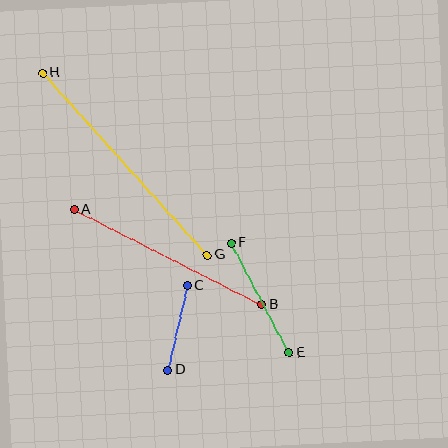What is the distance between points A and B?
The distance is approximately 210 pixels.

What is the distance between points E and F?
The distance is approximately 124 pixels.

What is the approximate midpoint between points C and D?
The midpoint is at approximately (178, 328) pixels.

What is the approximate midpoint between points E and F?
The midpoint is at approximately (260, 298) pixels.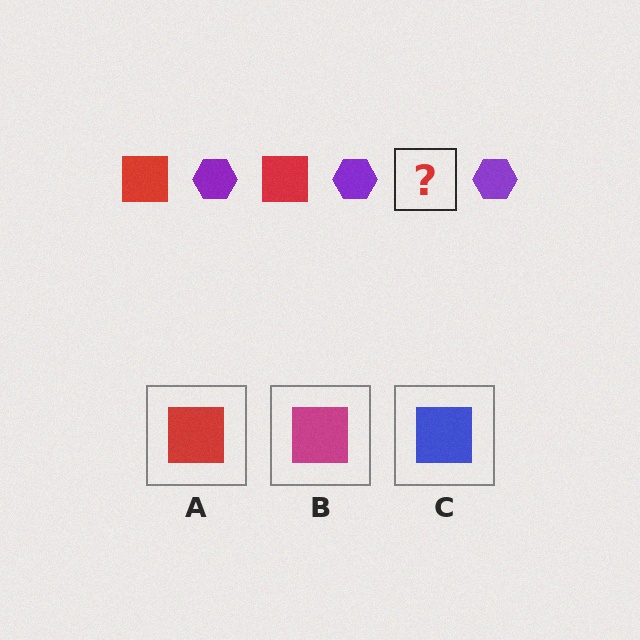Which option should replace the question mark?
Option A.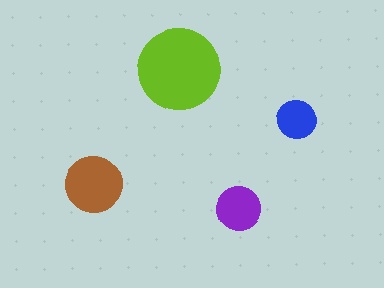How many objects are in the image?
There are 4 objects in the image.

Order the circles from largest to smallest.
the lime one, the brown one, the purple one, the blue one.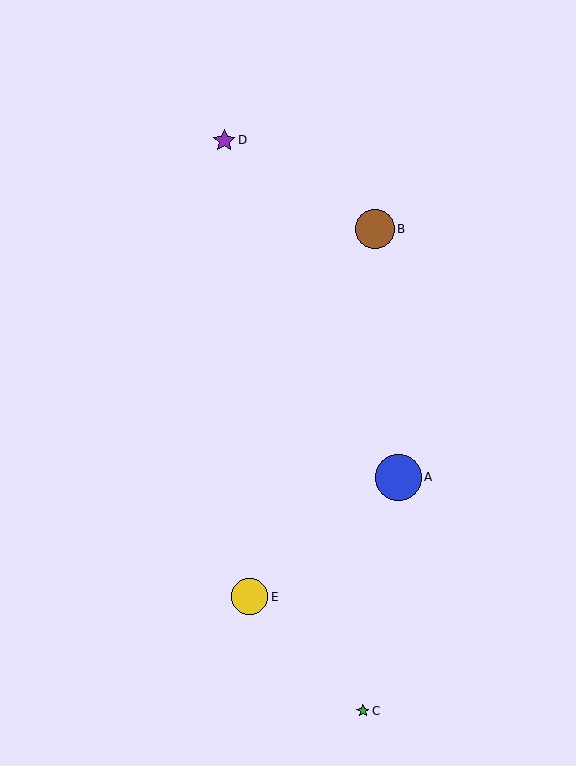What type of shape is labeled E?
Shape E is a yellow circle.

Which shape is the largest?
The blue circle (labeled A) is the largest.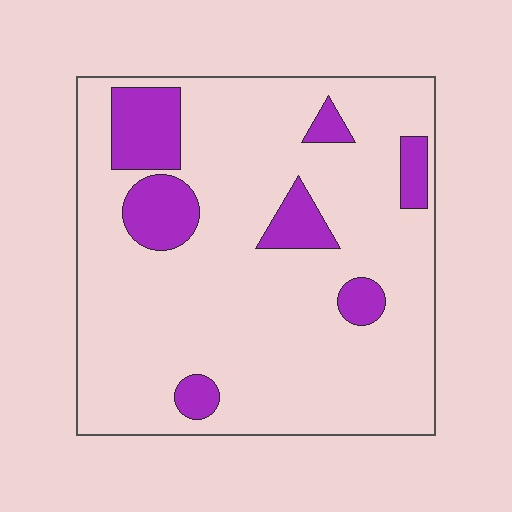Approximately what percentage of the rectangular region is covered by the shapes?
Approximately 15%.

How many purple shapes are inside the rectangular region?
7.